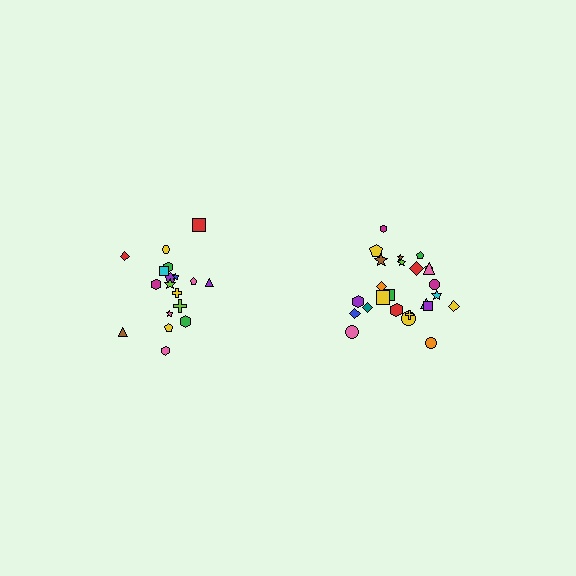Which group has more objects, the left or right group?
The right group.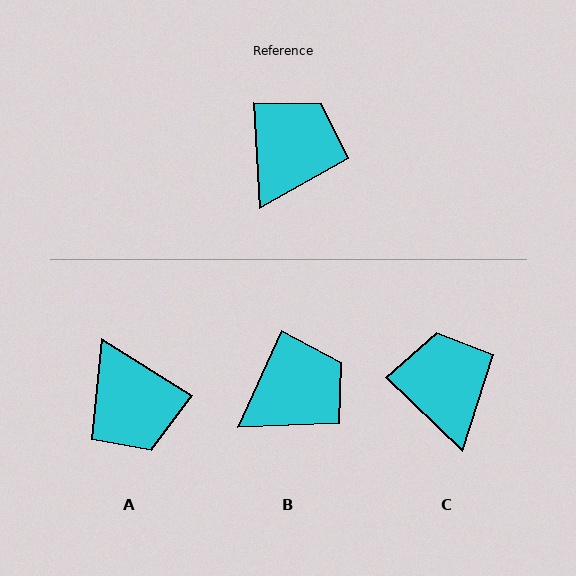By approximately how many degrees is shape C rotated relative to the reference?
Approximately 43 degrees counter-clockwise.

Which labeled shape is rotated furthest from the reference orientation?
A, about 126 degrees away.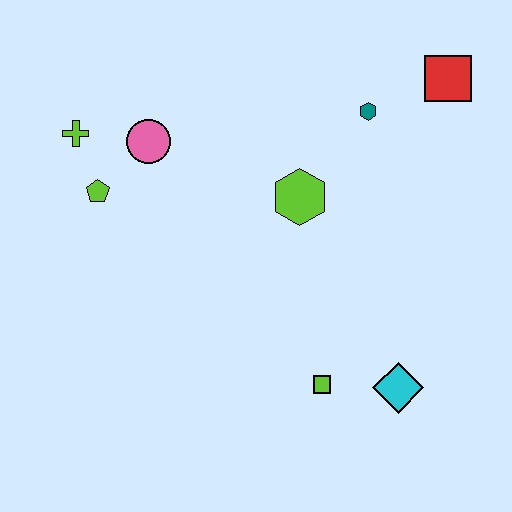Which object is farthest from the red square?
The lime cross is farthest from the red square.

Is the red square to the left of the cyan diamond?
No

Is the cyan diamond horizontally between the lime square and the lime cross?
No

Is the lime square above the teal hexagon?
No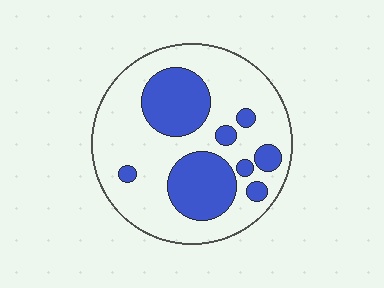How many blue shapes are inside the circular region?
8.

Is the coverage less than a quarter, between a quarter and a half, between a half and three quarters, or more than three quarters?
Between a quarter and a half.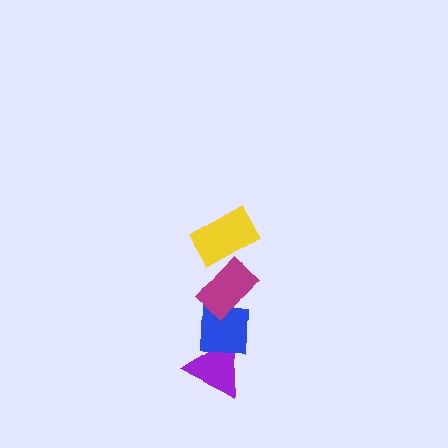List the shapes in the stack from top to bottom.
From top to bottom: the yellow rectangle, the magenta rectangle, the blue square, the purple triangle.